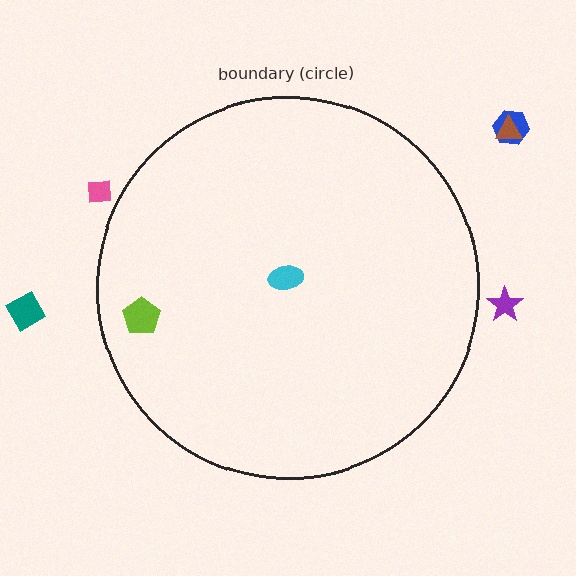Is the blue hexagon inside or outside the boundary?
Outside.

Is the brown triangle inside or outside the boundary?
Outside.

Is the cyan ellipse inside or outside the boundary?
Inside.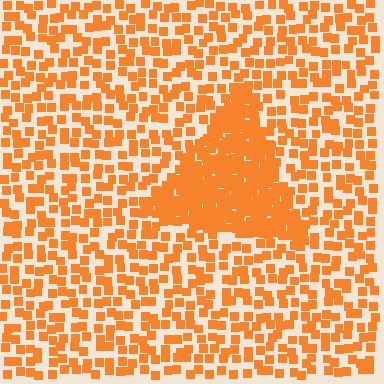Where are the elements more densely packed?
The elements are more densely packed inside the triangle boundary.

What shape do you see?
I see a triangle.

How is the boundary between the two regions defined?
The boundary is defined by a change in element density (approximately 2.7x ratio). All elements are the same color, size, and shape.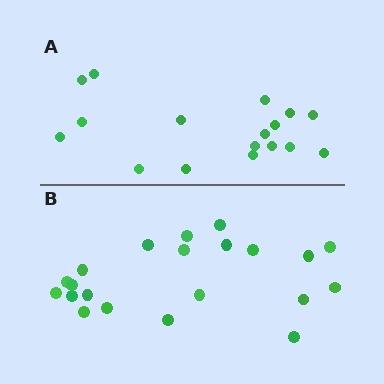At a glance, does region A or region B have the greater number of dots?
Region B (the bottom region) has more dots.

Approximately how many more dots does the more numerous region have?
Region B has about 4 more dots than region A.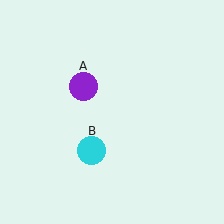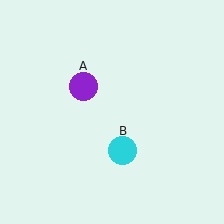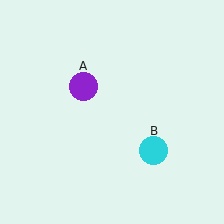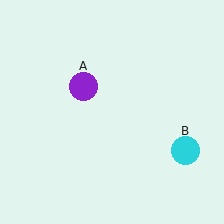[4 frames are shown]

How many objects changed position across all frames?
1 object changed position: cyan circle (object B).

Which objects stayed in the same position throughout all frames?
Purple circle (object A) remained stationary.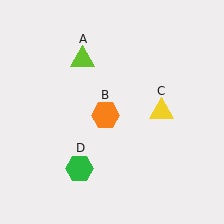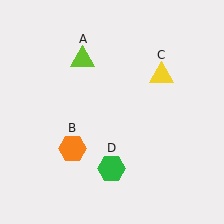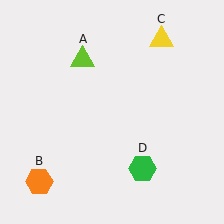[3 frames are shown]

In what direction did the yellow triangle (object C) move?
The yellow triangle (object C) moved up.